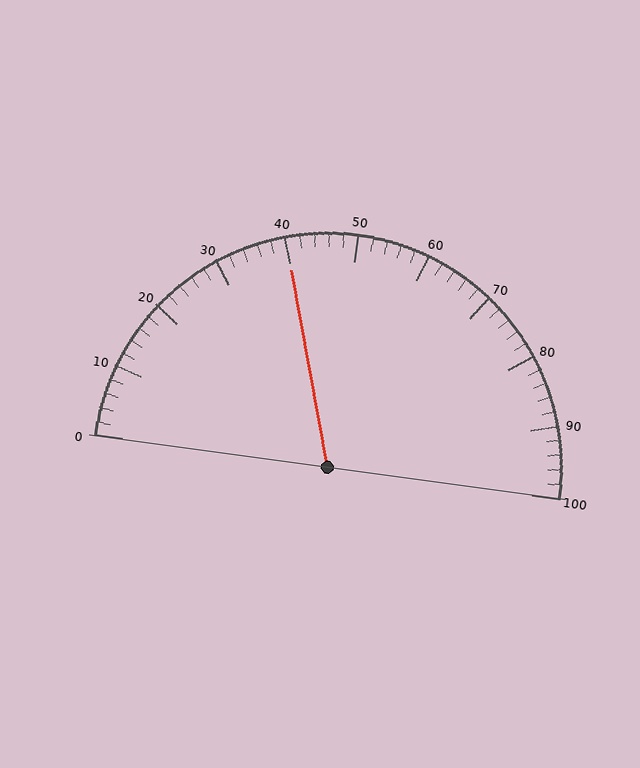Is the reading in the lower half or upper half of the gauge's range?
The reading is in the lower half of the range (0 to 100).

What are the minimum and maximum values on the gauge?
The gauge ranges from 0 to 100.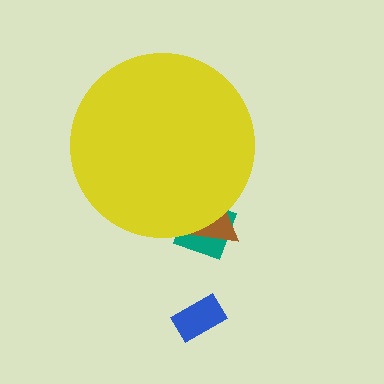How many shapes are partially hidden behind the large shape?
2 shapes are partially hidden.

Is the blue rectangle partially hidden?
No, the blue rectangle is fully visible.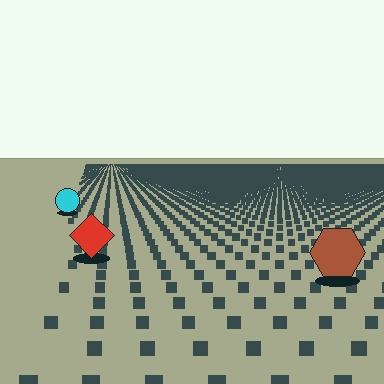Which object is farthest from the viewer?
The cyan circle is farthest from the viewer. It appears smaller and the ground texture around it is denser.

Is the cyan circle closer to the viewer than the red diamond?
No. The red diamond is closer — you can tell from the texture gradient: the ground texture is coarser near it.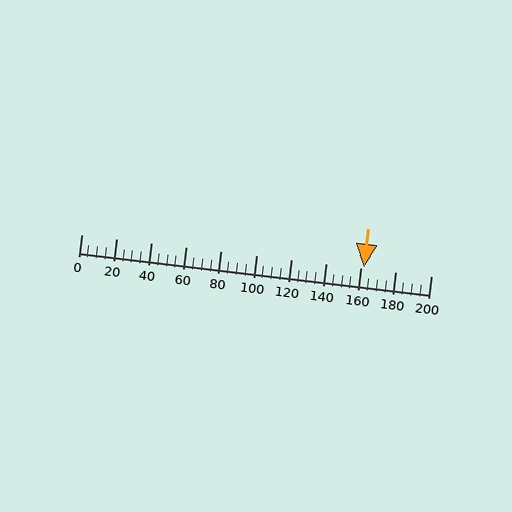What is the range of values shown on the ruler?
The ruler shows values from 0 to 200.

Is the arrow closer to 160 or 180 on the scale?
The arrow is closer to 160.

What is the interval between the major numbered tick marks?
The major tick marks are spaced 20 units apart.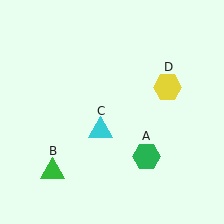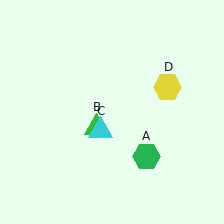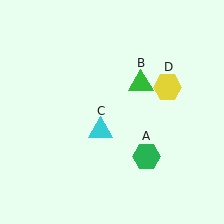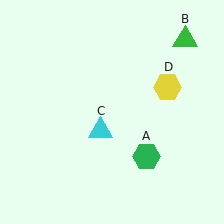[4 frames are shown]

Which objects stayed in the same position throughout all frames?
Green hexagon (object A) and cyan triangle (object C) and yellow hexagon (object D) remained stationary.